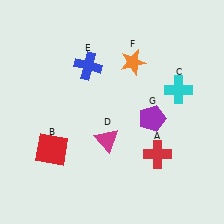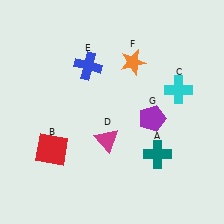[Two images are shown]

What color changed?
The cross (A) changed from red in Image 1 to teal in Image 2.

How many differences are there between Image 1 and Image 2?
There is 1 difference between the two images.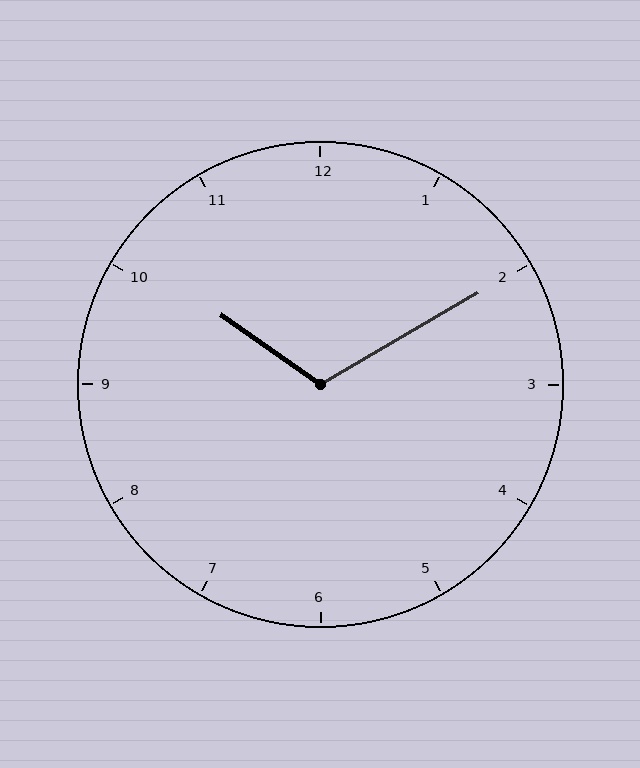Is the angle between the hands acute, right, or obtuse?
It is obtuse.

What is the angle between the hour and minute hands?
Approximately 115 degrees.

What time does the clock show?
10:10.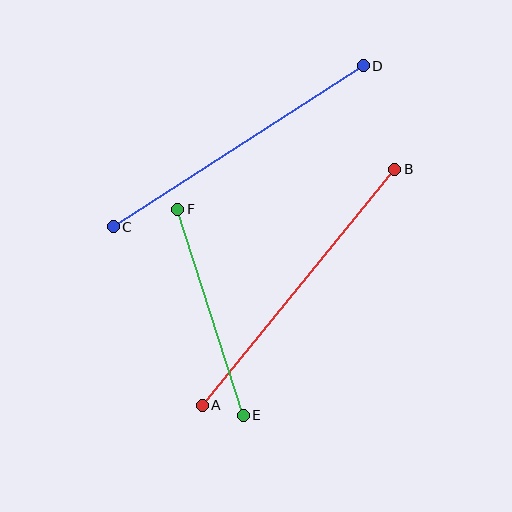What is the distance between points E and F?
The distance is approximately 216 pixels.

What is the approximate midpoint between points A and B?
The midpoint is at approximately (298, 287) pixels.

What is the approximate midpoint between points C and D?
The midpoint is at approximately (238, 146) pixels.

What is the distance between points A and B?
The distance is approximately 305 pixels.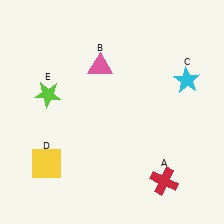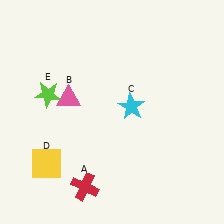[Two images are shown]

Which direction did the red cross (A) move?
The red cross (A) moved left.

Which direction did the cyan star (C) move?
The cyan star (C) moved left.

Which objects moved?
The objects that moved are: the red cross (A), the pink triangle (B), the cyan star (C).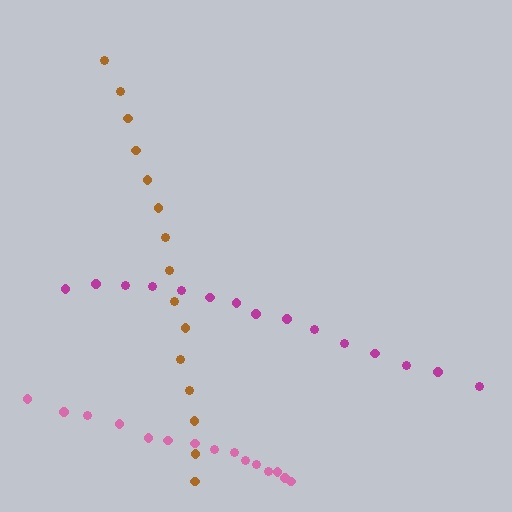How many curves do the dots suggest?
There are 3 distinct paths.